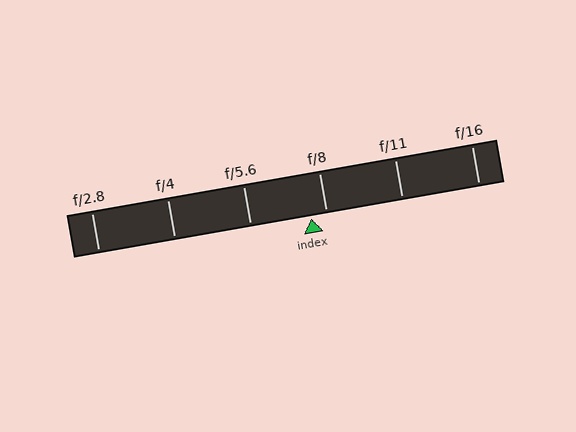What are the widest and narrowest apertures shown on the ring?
The widest aperture shown is f/2.8 and the narrowest is f/16.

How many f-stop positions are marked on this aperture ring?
There are 6 f-stop positions marked.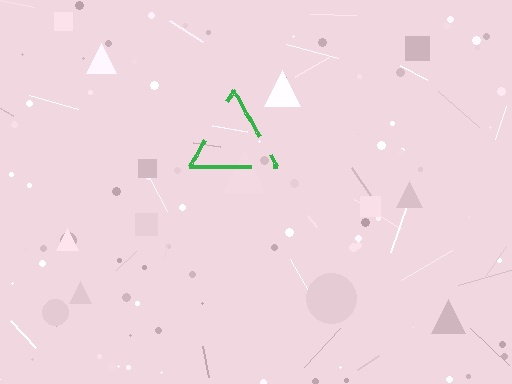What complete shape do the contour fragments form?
The contour fragments form a triangle.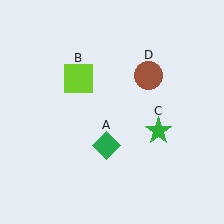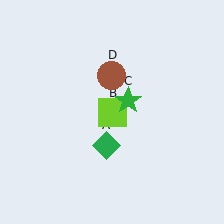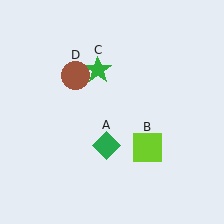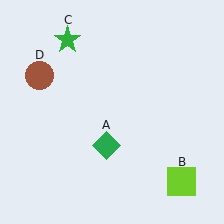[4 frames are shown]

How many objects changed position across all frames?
3 objects changed position: lime square (object B), green star (object C), brown circle (object D).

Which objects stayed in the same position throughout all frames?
Green diamond (object A) remained stationary.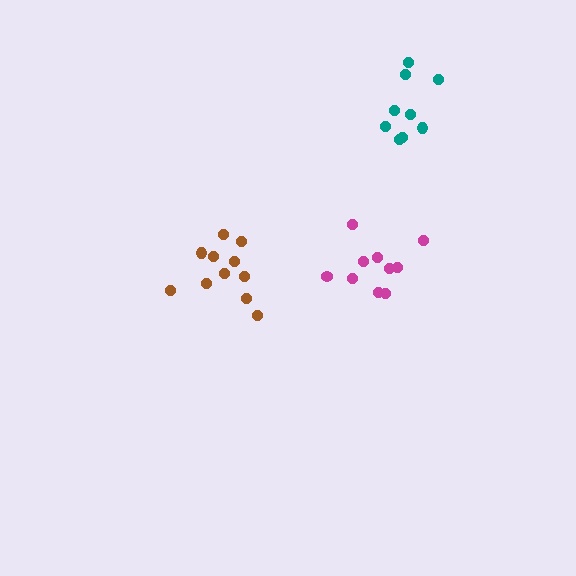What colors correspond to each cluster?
The clusters are colored: magenta, teal, brown.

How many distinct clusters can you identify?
There are 3 distinct clusters.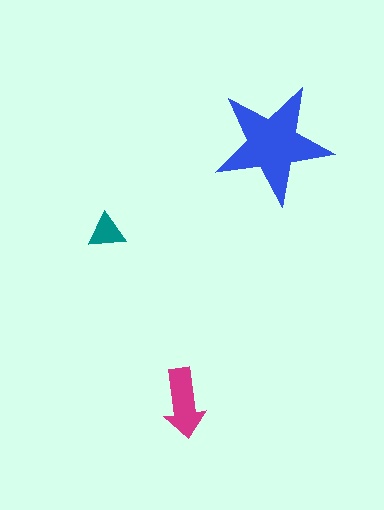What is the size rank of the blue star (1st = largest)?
1st.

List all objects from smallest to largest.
The teal triangle, the magenta arrow, the blue star.